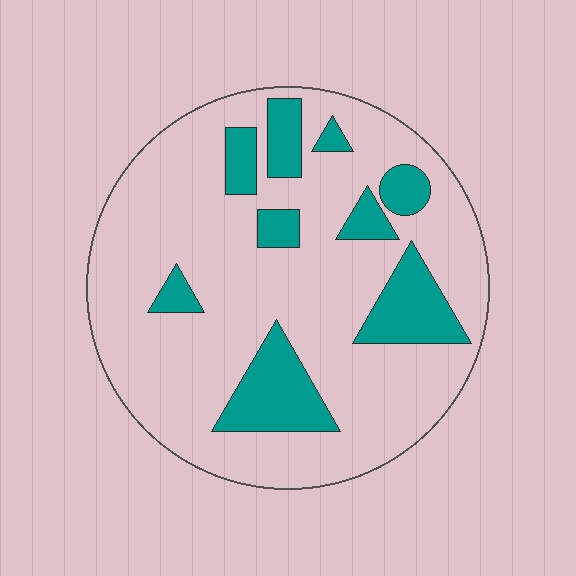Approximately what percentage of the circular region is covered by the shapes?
Approximately 20%.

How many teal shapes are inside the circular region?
9.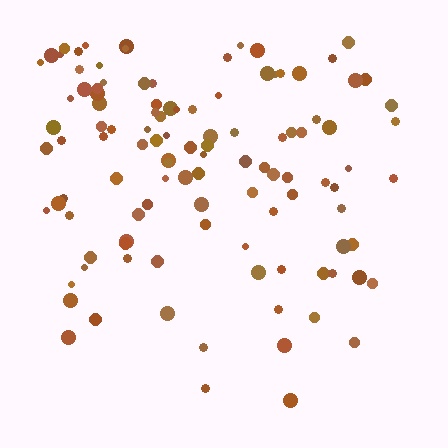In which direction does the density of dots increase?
From bottom to top, with the top side densest.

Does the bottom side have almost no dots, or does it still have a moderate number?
Still a moderate number, just noticeably fewer than the top.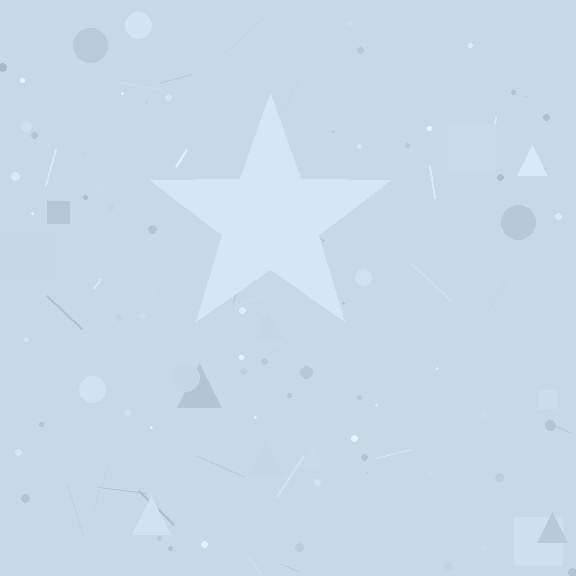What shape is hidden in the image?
A star is hidden in the image.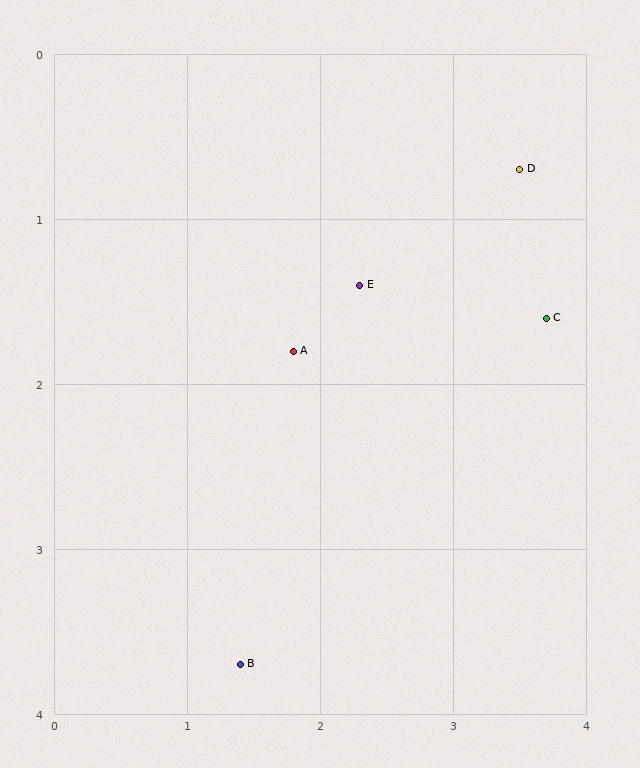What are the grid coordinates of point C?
Point C is at approximately (3.7, 1.6).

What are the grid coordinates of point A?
Point A is at approximately (1.8, 1.8).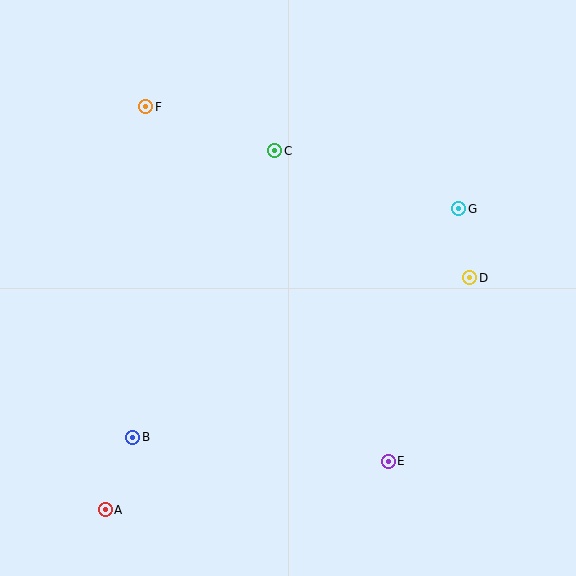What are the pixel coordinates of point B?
Point B is at (133, 437).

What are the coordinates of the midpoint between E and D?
The midpoint between E and D is at (429, 370).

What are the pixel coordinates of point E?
Point E is at (388, 461).